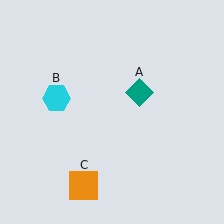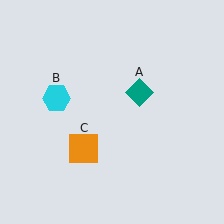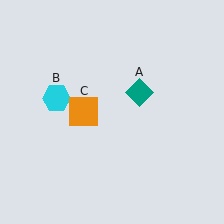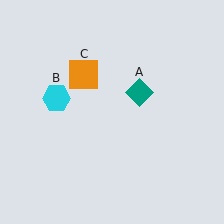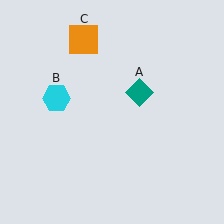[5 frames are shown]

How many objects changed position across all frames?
1 object changed position: orange square (object C).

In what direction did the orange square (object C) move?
The orange square (object C) moved up.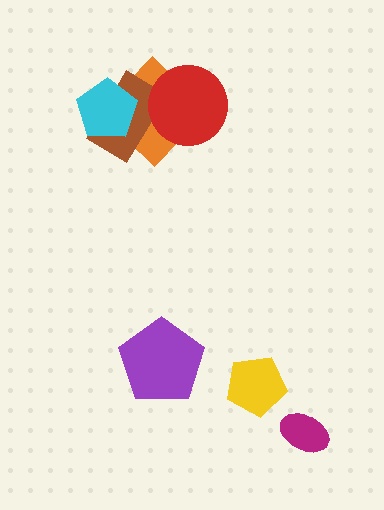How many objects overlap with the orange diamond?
3 objects overlap with the orange diamond.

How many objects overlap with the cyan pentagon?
2 objects overlap with the cyan pentagon.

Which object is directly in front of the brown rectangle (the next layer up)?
The cyan pentagon is directly in front of the brown rectangle.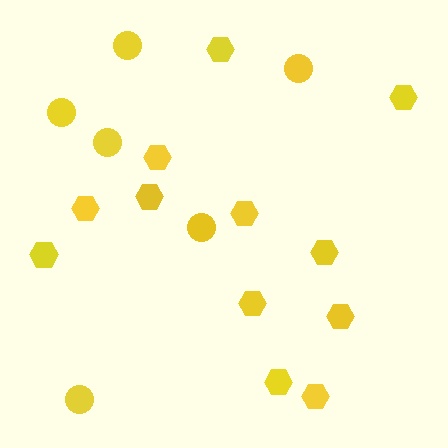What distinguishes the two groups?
There are 2 groups: one group of circles (6) and one group of hexagons (12).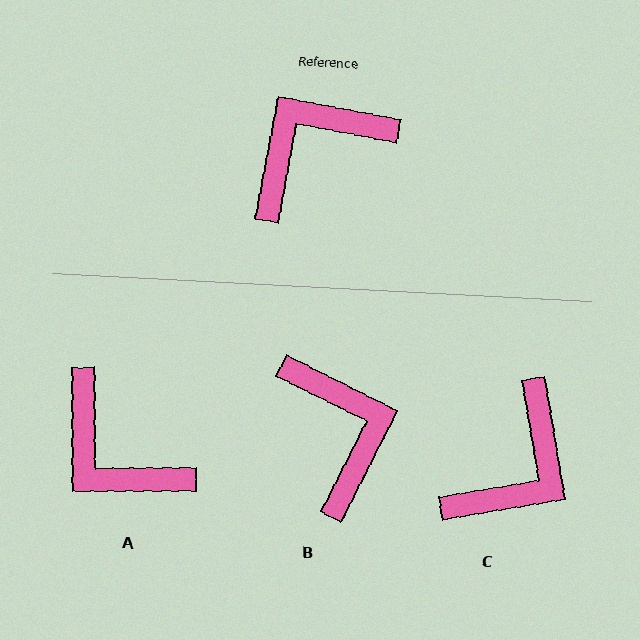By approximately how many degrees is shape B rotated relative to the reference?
Approximately 106 degrees clockwise.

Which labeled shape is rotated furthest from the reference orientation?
C, about 160 degrees away.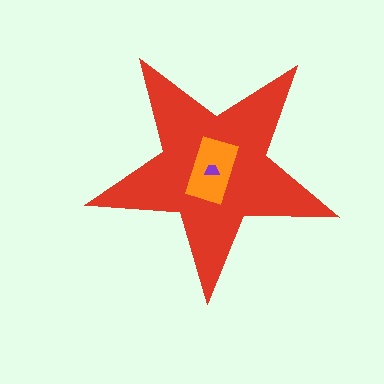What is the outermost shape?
The red star.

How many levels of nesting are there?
3.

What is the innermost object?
The purple trapezoid.